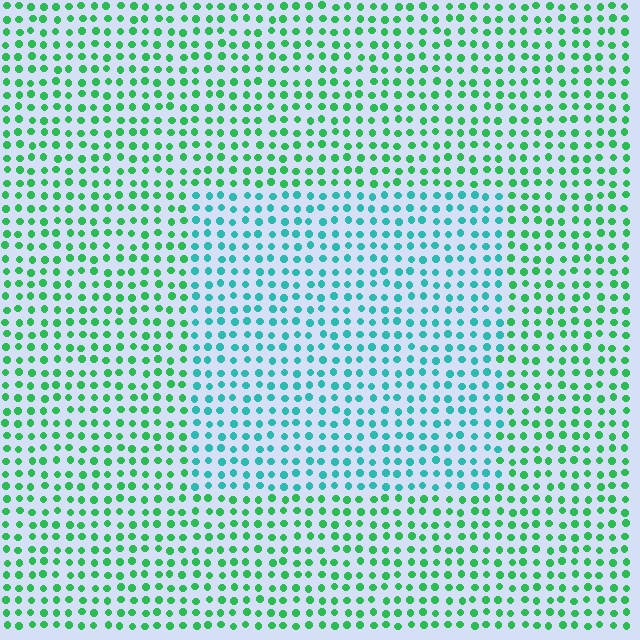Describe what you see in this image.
The image is filled with small green elements in a uniform arrangement. A rectangle-shaped region is visible where the elements are tinted to a slightly different hue, forming a subtle color boundary.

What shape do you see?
I see a rectangle.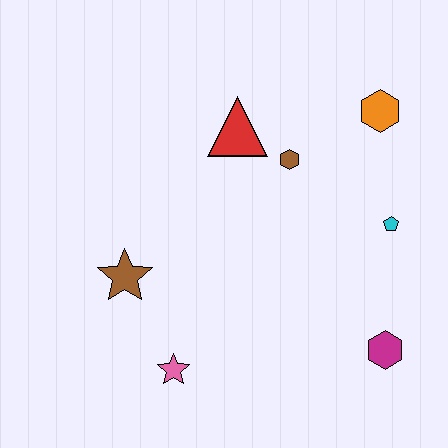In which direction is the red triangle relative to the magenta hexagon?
The red triangle is above the magenta hexagon.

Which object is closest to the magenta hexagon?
The cyan pentagon is closest to the magenta hexagon.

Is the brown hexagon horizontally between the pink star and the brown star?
No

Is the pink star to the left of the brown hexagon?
Yes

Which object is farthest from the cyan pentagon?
The brown star is farthest from the cyan pentagon.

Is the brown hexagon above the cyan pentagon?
Yes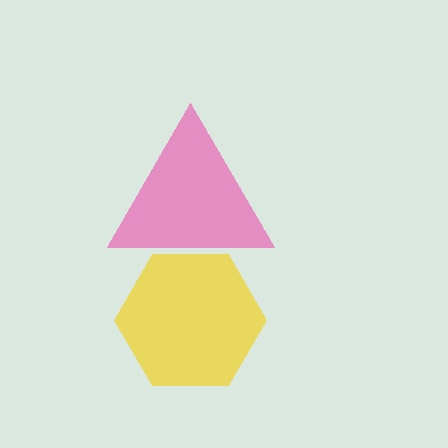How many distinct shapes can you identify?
There are 2 distinct shapes: a pink triangle, a yellow hexagon.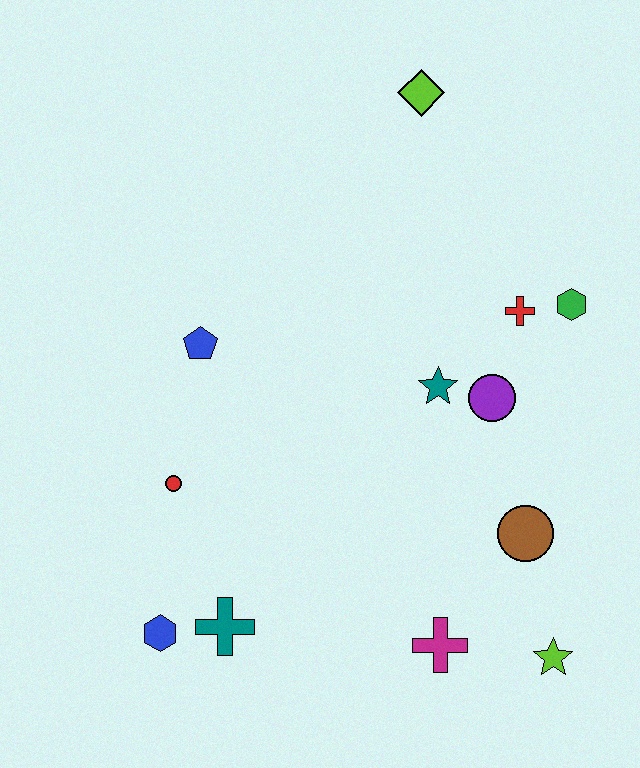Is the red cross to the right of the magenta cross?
Yes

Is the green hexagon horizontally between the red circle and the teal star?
No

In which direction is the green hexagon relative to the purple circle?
The green hexagon is above the purple circle.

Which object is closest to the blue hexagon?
The teal cross is closest to the blue hexagon.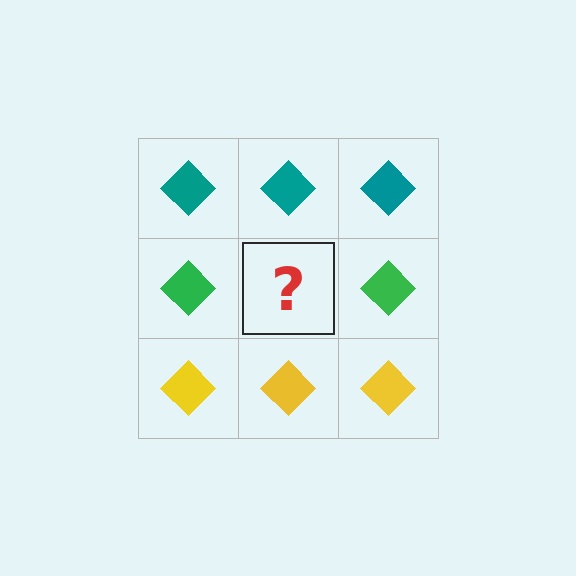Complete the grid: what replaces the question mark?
The question mark should be replaced with a green diamond.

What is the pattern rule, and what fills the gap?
The rule is that each row has a consistent color. The gap should be filled with a green diamond.